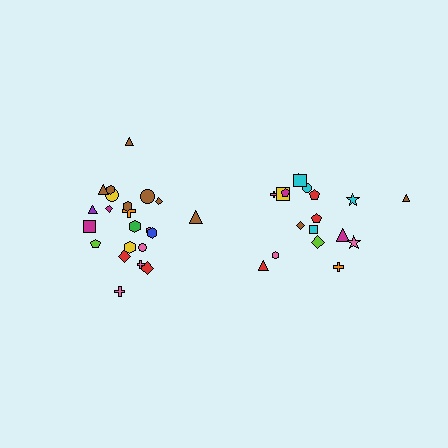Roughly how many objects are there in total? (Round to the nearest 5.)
Roughly 40 objects in total.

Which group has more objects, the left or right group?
The left group.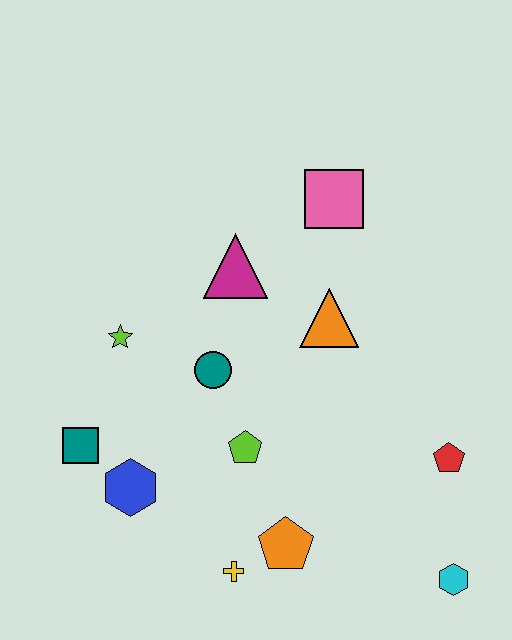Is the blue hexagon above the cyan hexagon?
Yes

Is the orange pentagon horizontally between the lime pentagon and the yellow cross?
No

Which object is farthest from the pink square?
The cyan hexagon is farthest from the pink square.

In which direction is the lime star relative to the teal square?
The lime star is above the teal square.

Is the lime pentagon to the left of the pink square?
Yes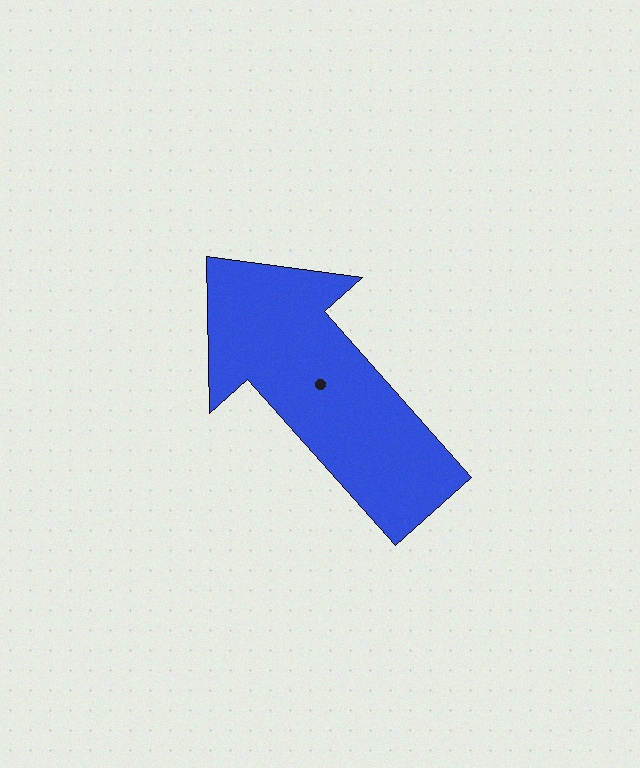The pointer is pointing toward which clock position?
Roughly 11 o'clock.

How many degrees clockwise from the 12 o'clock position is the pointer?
Approximately 318 degrees.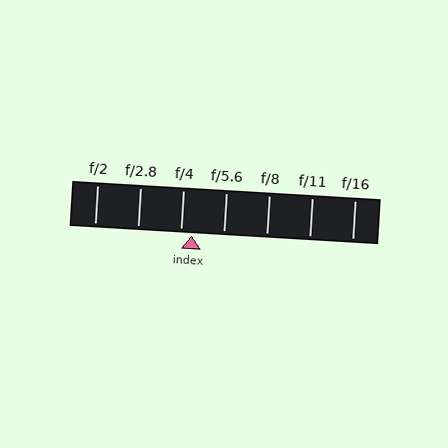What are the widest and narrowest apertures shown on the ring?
The widest aperture shown is f/2 and the narrowest is f/16.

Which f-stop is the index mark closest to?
The index mark is closest to f/4.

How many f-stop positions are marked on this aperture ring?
There are 7 f-stop positions marked.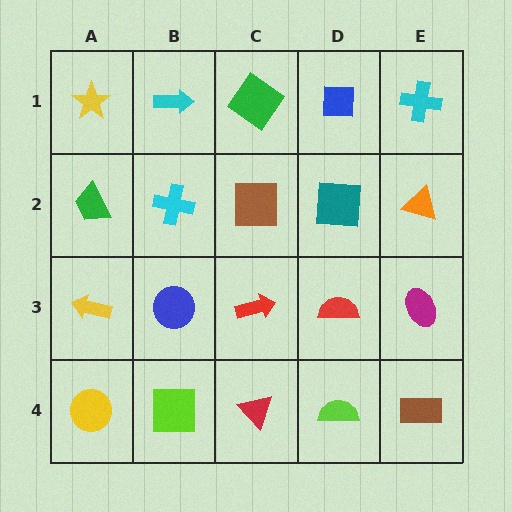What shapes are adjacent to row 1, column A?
A green trapezoid (row 2, column A), a cyan arrow (row 1, column B).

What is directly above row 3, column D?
A teal square.